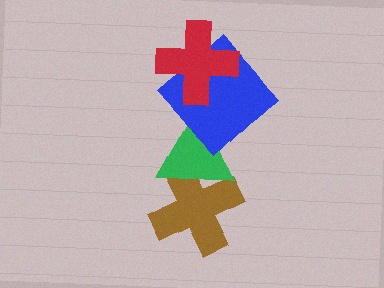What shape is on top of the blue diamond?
The red cross is on top of the blue diamond.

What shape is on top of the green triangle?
The blue diamond is on top of the green triangle.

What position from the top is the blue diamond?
The blue diamond is 2nd from the top.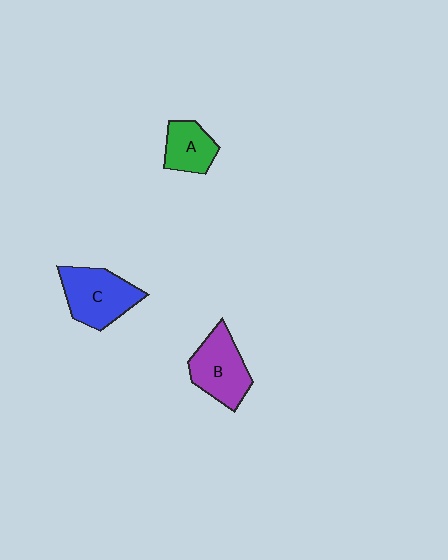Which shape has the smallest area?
Shape A (green).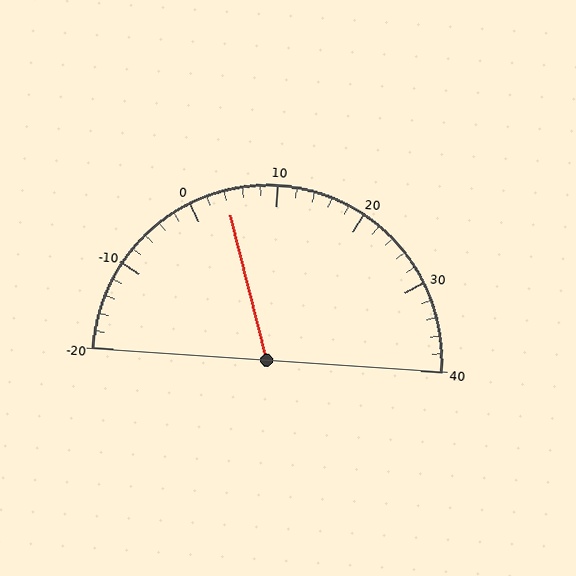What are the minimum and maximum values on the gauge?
The gauge ranges from -20 to 40.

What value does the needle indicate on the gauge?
The needle indicates approximately 4.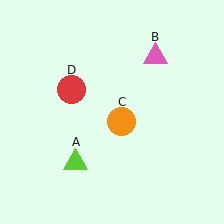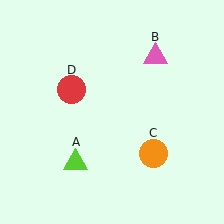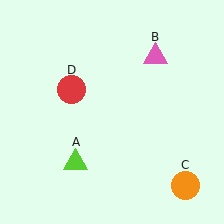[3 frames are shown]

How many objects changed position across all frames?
1 object changed position: orange circle (object C).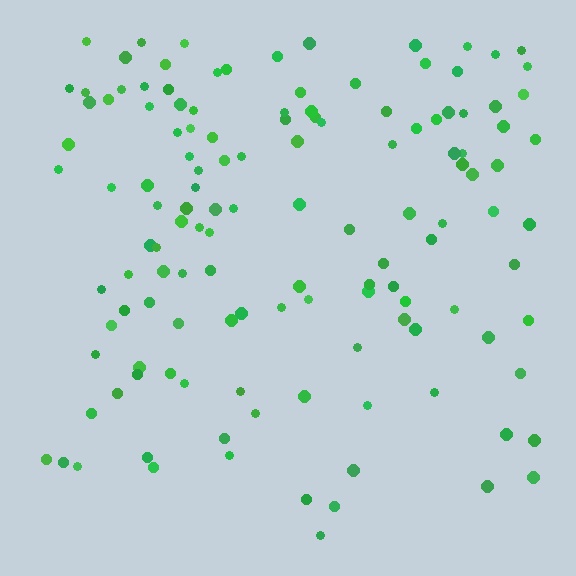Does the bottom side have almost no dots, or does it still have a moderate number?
Still a moderate number, just noticeably fewer than the top.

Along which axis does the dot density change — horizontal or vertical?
Vertical.